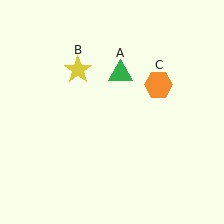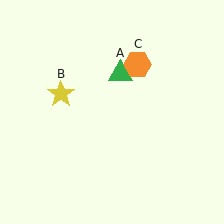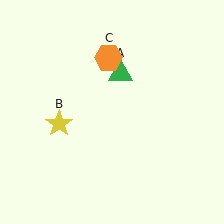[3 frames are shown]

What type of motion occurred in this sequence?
The yellow star (object B), orange hexagon (object C) rotated counterclockwise around the center of the scene.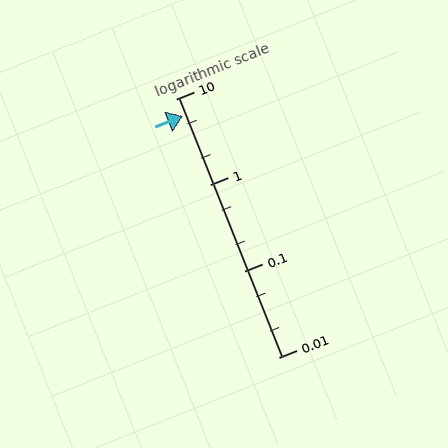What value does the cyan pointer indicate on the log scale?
The pointer indicates approximately 6.3.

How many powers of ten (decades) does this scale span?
The scale spans 3 decades, from 0.01 to 10.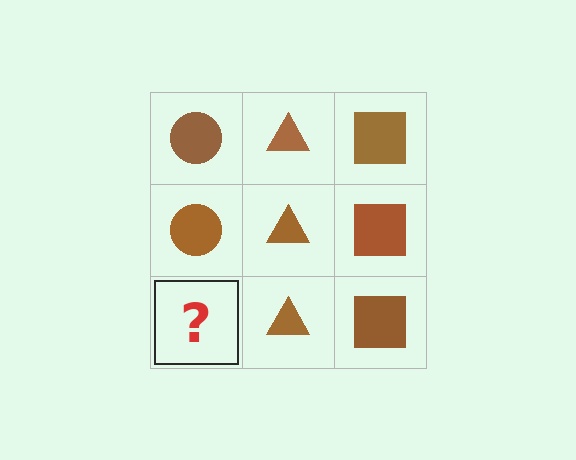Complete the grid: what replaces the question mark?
The question mark should be replaced with a brown circle.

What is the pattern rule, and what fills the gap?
The rule is that each column has a consistent shape. The gap should be filled with a brown circle.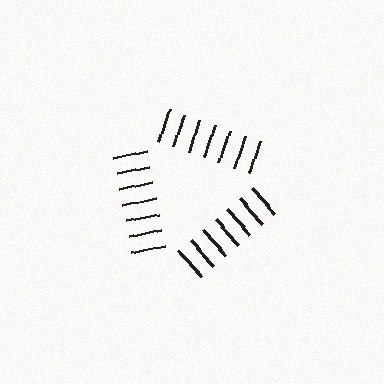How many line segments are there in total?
21 — 7 along each of the 3 edges.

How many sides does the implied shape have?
3 sides — the line-ends trace a triangle.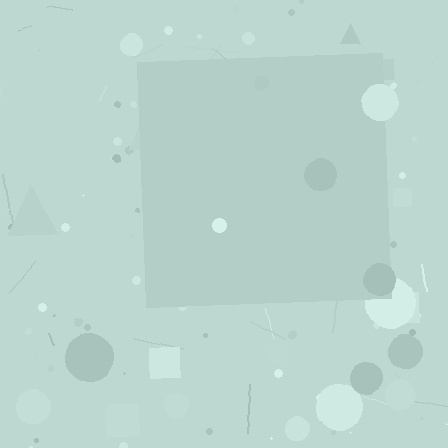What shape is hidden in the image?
A square is hidden in the image.